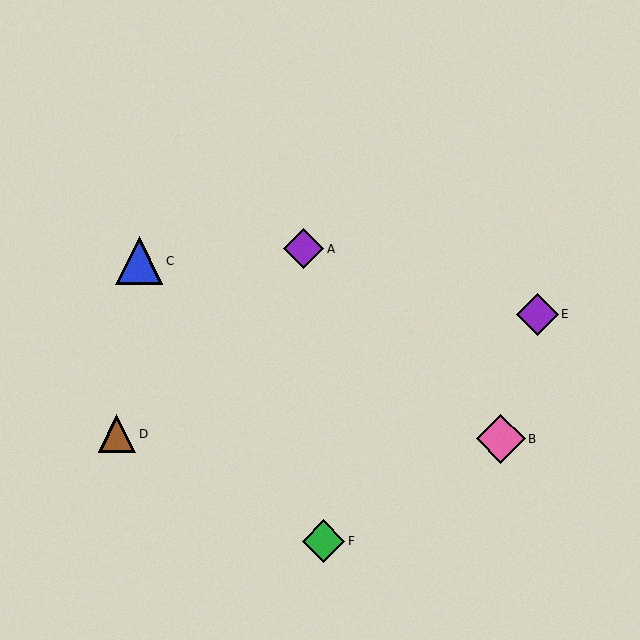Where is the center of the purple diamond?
The center of the purple diamond is at (304, 249).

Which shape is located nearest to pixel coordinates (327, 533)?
The green diamond (labeled F) at (323, 541) is nearest to that location.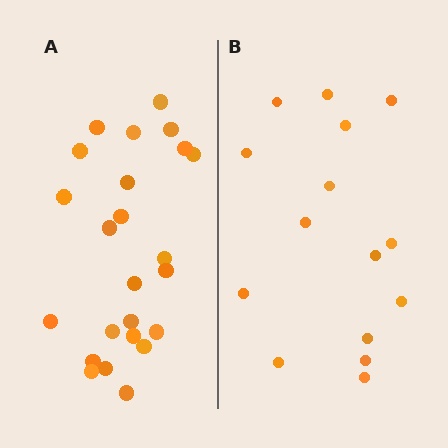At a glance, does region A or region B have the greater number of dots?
Region A (the left region) has more dots.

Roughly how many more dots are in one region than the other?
Region A has roughly 8 or so more dots than region B.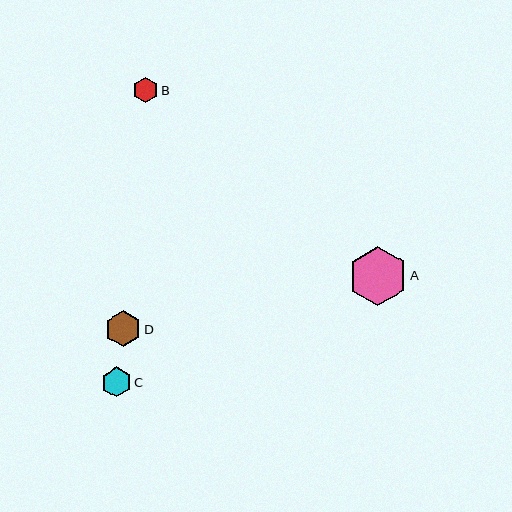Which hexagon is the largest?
Hexagon A is the largest with a size of approximately 59 pixels.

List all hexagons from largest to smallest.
From largest to smallest: A, D, C, B.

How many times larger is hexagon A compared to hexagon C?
Hexagon A is approximately 2.0 times the size of hexagon C.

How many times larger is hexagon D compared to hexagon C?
Hexagon D is approximately 1.2 times the size of hexagon C.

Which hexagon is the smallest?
Hexagon B is the smallest with a size of approximately 25 pixels.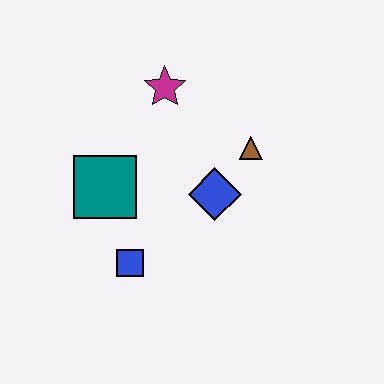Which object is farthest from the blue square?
The magenta star is farthest from the blue square.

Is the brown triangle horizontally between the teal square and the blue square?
No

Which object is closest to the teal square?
The blue square is closest to the teal square.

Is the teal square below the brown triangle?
Yes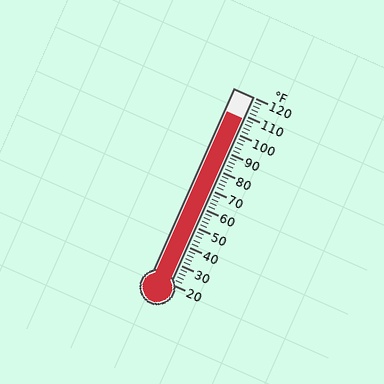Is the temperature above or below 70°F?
The temperature is above 70°F.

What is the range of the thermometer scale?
The thermometer scale ranges from 20°F to 120°F.